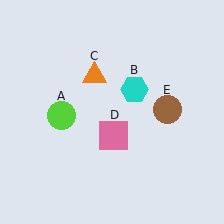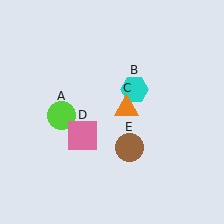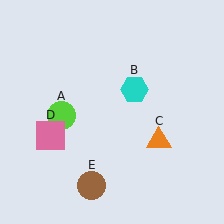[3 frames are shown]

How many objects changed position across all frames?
3 objects changed position: orange triangle (object C), pink square (object D), brown circle (object E).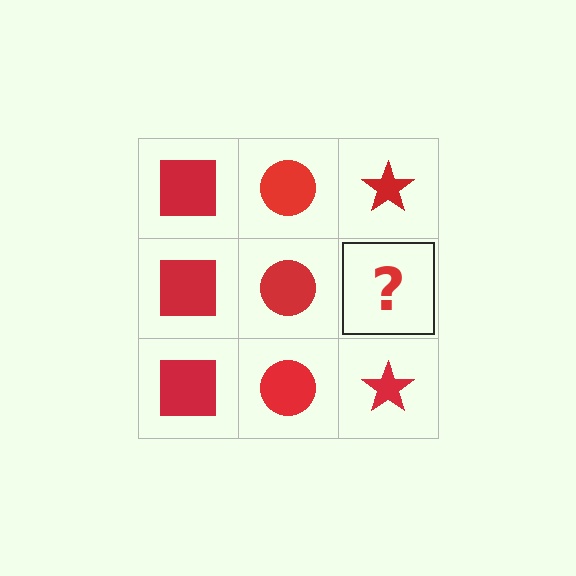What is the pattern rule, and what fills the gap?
The rule is that each column has a consistent shape. The gap should be filled with a red star.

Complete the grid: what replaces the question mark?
The question mark should be replaced with a red star.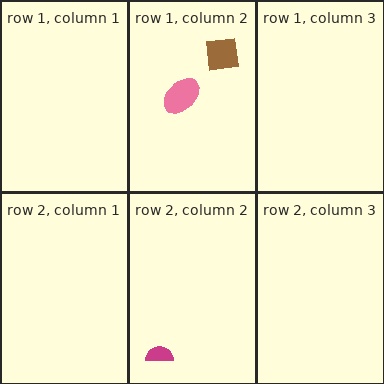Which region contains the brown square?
The row 1, column 2 region.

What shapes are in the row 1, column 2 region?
The brown square, the pink ellipse.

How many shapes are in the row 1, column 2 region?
2.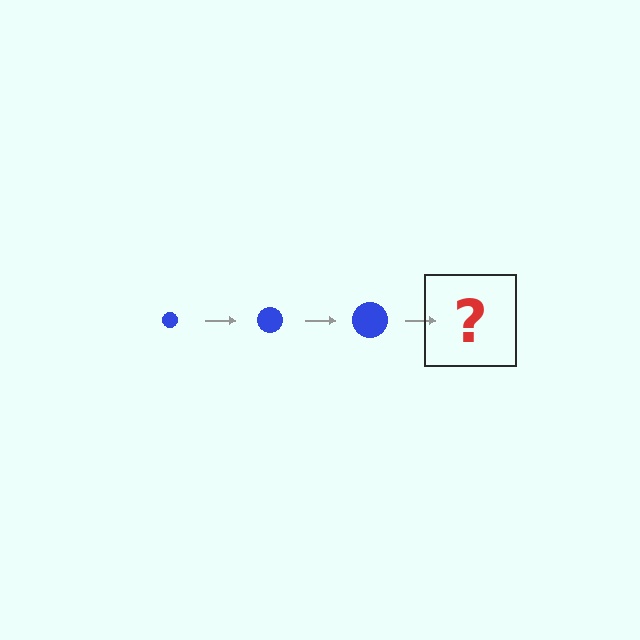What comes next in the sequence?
The next element should be a blue circle, larger than the previous one.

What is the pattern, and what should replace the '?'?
The pattern is that the circle gets progressively larger each step. The '?' should be a blue circle, larger than the previous one.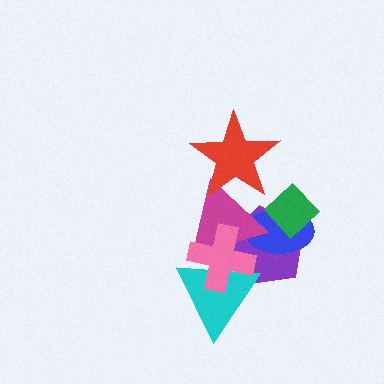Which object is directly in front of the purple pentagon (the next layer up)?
The cyan triangle is directly in front of the purple pentagon.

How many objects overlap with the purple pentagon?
5 objects overlap with the purple pentagon.